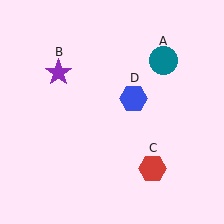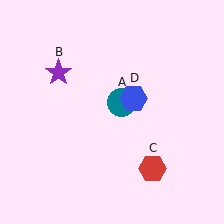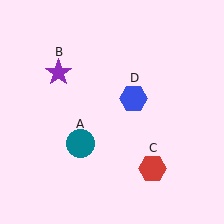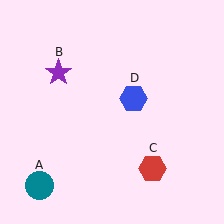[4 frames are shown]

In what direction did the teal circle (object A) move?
The teal circle (object A) moved down and to the left.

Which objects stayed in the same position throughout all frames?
Purple star (object B) and red hexagon (object C) and blue hexagon (object D) remained stationary.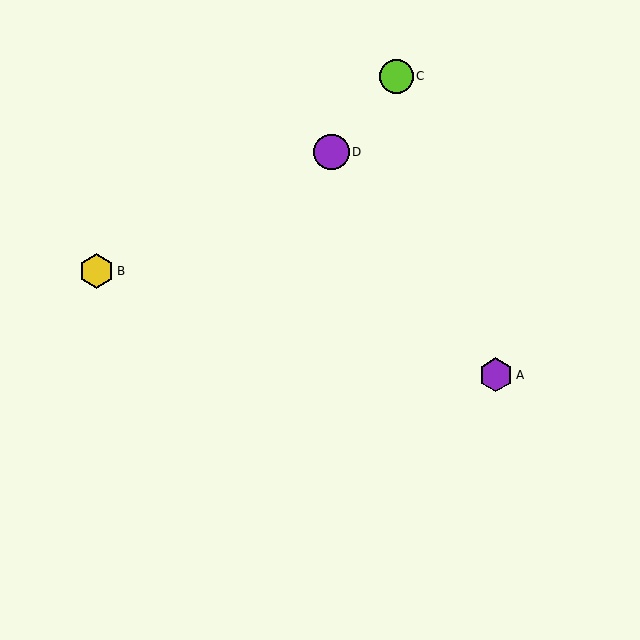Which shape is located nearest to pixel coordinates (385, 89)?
The lime circle (labeled C) at (396, 76) is nearest to that location.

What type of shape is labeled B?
Shape B is a yellow hexagon.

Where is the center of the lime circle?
The center of the lime circle is at (396, 76).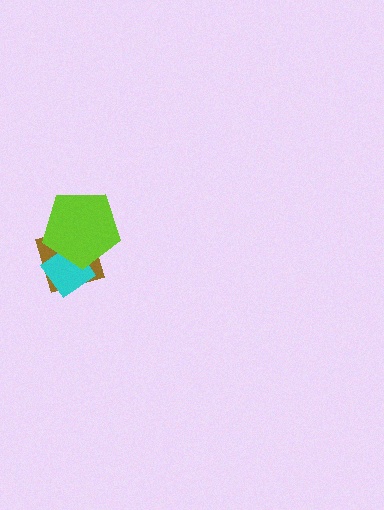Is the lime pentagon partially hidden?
No, no other shape covers it.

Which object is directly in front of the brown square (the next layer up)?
The cyan diamond is directly in front of the brown square.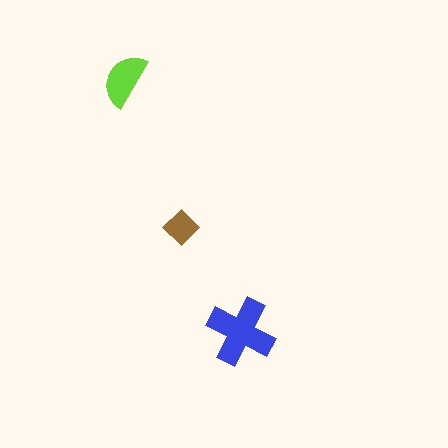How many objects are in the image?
There are 3 objects in the image.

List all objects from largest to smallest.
The blue cross, the lime semicircle, the brown diamond.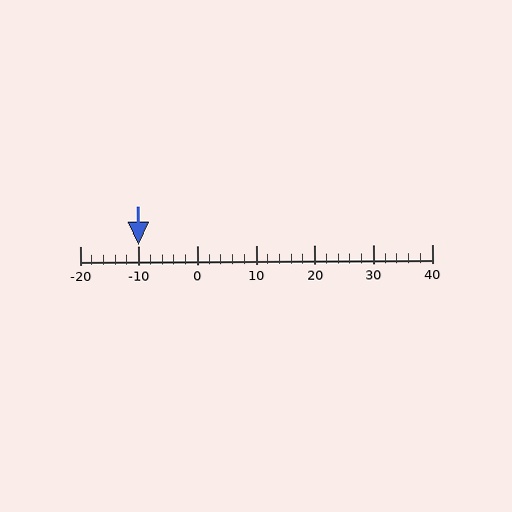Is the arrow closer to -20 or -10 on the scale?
The arrow is closer to -10.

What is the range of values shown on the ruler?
The ruler shows values from -20 to 40.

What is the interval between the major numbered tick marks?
The major tick marks are spaced 10 units apart.